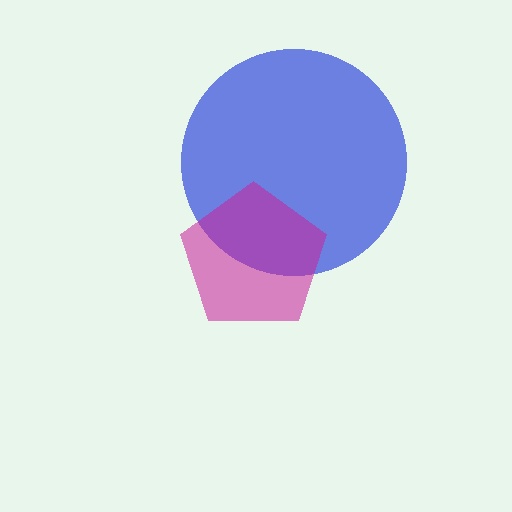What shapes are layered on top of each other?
The layered shapes are: a blue circle, a magenta pentagon.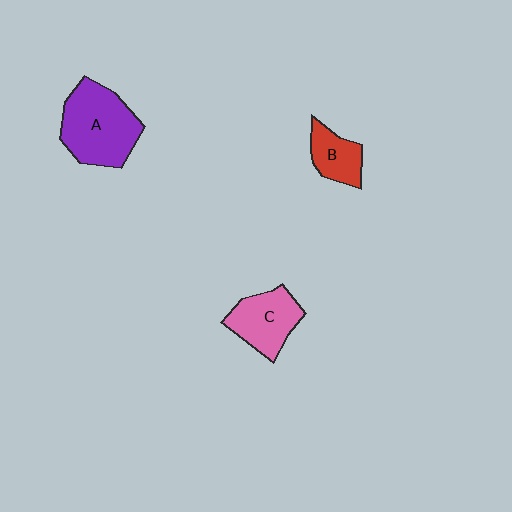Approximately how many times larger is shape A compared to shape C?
Approximately 1.5 times.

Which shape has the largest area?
Shape A (purple).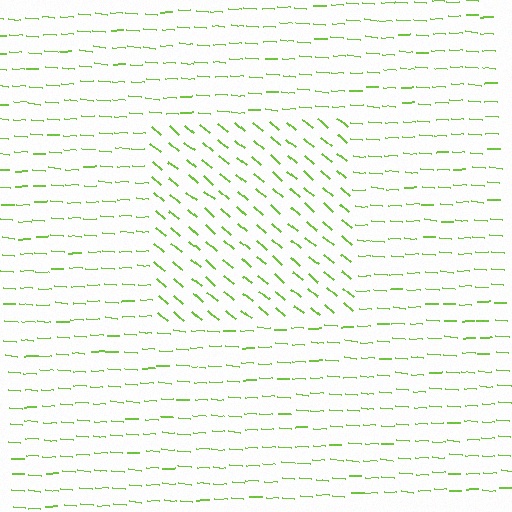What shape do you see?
I see a rectangle.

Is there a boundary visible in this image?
Yes, there is a texture boundary formed by a change in line orientation.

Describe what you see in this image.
The image is filled with small lime line segments. A rectangle region in the image has lines oriented differently from the surrounding lines, creating a visible texture boundary.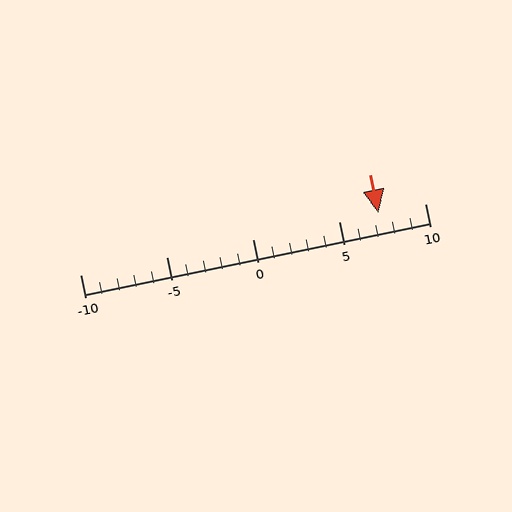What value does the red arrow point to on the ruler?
The red arrow points to approximately 7.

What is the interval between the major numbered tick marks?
The major tick marks are spaced 5 units apart.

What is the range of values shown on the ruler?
The ruler shows values from -10 to 10.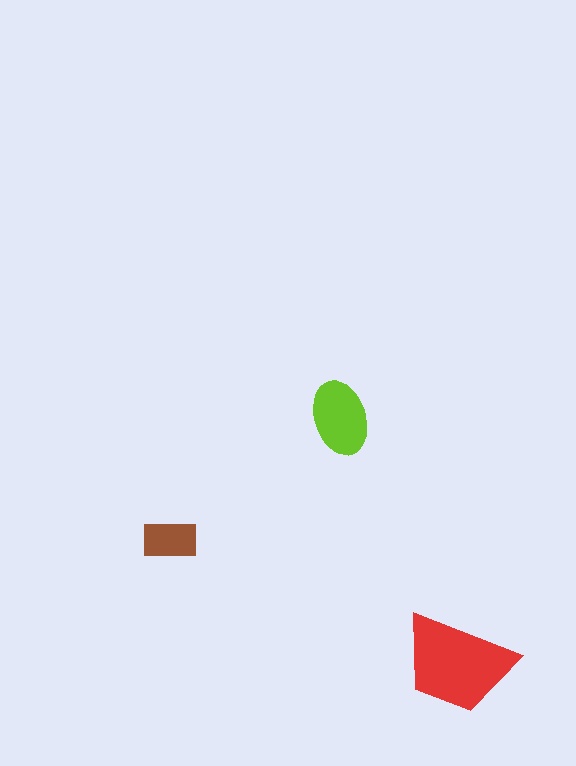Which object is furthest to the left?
The brown rectangle is leftmost.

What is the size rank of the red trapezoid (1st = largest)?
1st.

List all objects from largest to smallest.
The red trapezoid, the lime ellipse, the brown rectangle.